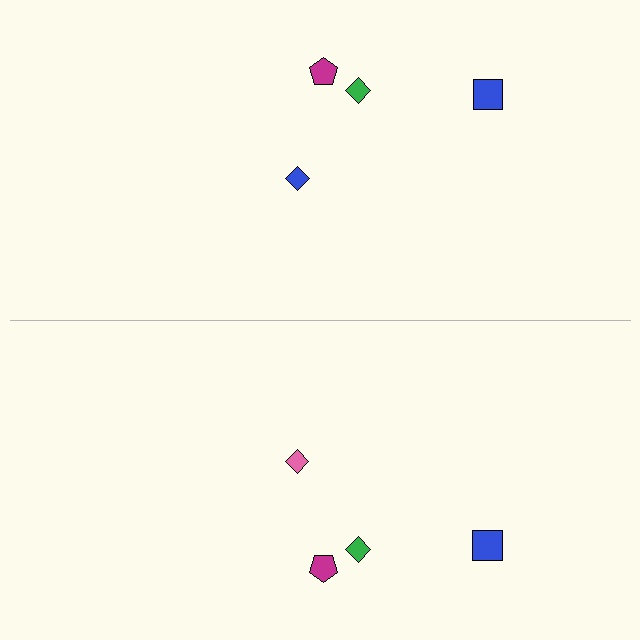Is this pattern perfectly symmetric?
No, the pattern is not perfectly symmetric. The pink diamond on the bottom side breaks the symmetry — its mirror counterpart is blue.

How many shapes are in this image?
There are 8 shapes in this image.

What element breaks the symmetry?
The pink diamond on the bottom side breaks the symmetry — its mirror counterpart is blue.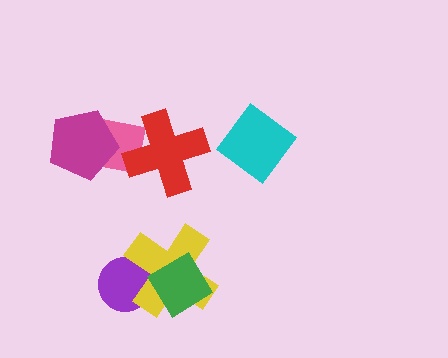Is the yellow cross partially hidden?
Yes, it is partially covered by another shape.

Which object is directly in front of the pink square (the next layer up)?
The magenta pentagon is directly in front of the pink square.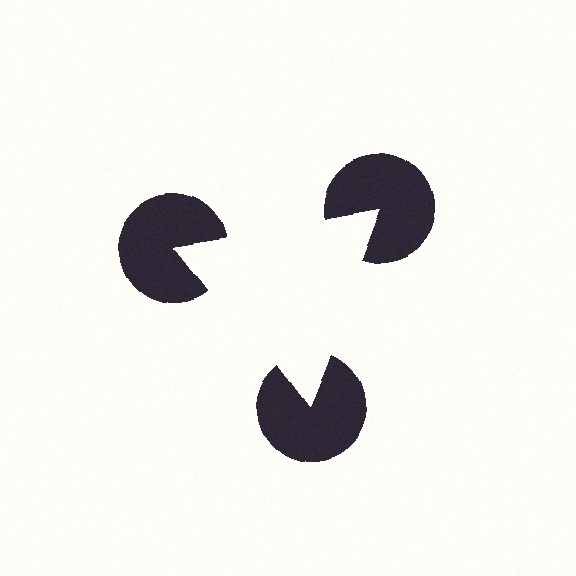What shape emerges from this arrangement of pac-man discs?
An illusory triangle — its edges are inferred from the aligned wedge cuts in the pac-man discs, not physically drawn.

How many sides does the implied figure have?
3 sides.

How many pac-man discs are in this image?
There are 3 — one at each vertex of the illusory triangle.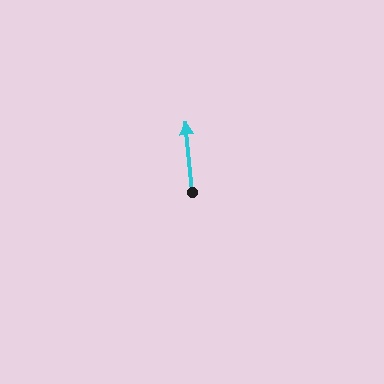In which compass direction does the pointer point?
North.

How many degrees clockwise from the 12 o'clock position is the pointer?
Approximately 355 degrees.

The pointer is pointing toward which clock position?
Roughly 12 o'clock.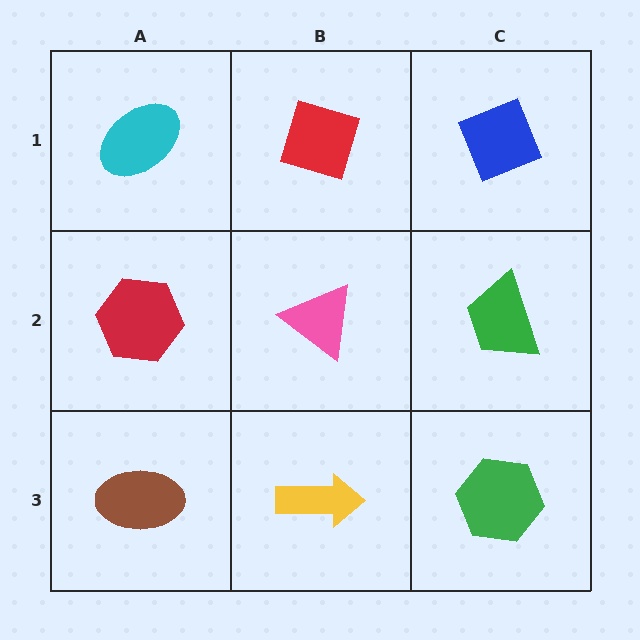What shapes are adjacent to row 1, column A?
A red hexagon (row 2, column A), a red diamond (row 1, column B).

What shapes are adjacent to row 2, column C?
A blue diamond (row 1, column C), a green hexagon (row 3, column C), a pink triangle (row 2, column B).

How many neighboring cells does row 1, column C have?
2.